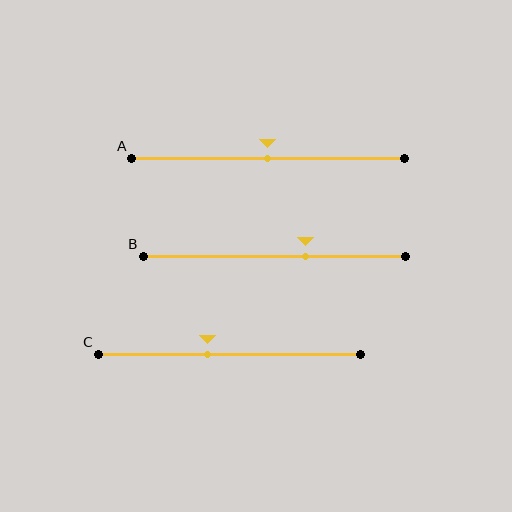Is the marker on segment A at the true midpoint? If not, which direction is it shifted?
Yes, the marker on segment A is at the true midpoint.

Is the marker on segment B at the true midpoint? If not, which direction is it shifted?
No, the marker on segment B is shifted to the right by about 12% of the segment length.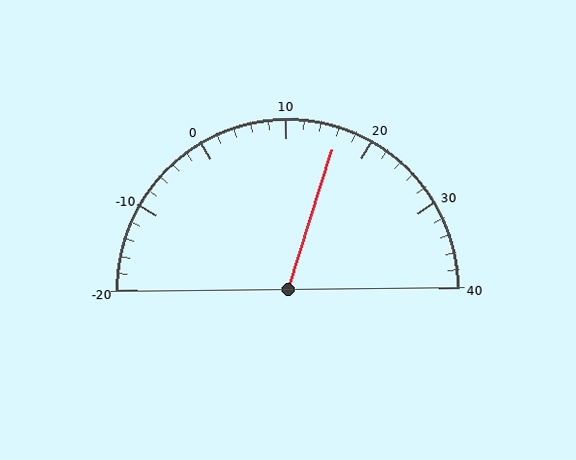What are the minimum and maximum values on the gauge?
The gauge ranges from -20 to 40.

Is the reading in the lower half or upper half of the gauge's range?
The reading is in the upper half of the range (-20 to 40).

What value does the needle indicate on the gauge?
The needle indicates approximately 16.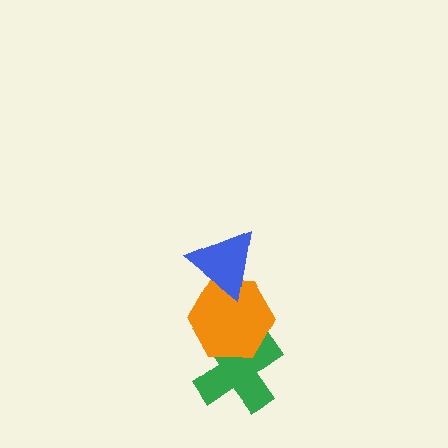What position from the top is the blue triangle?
The blue triangle is 1st from the top.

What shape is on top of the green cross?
The orange hexagon is on top of the green cross.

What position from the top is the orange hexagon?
The orange hexagon is 2nd from the top.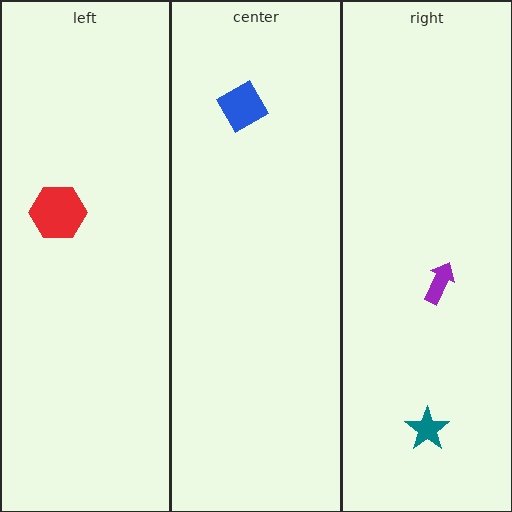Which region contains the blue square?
The center region.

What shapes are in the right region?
The teal star, the purple arrow.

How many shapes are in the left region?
1.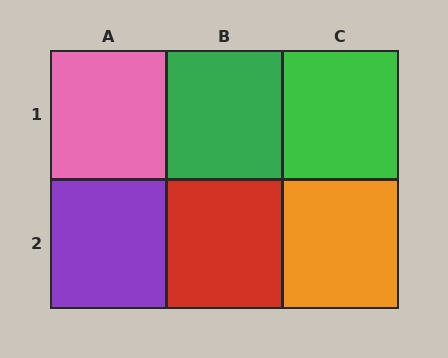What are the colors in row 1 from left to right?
Pink, green, green.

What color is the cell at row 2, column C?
Orange.